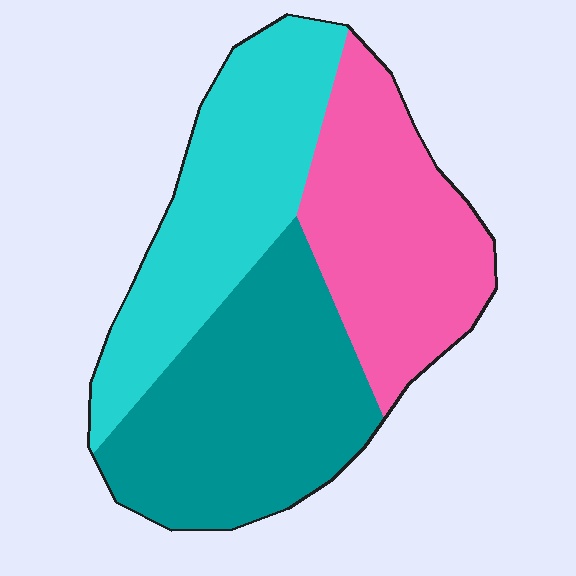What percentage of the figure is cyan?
Cyan covers 32% of the figure.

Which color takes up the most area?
Teal, at roughly 35%.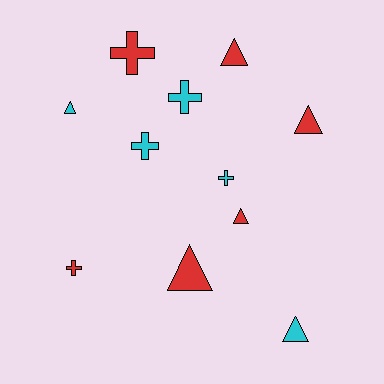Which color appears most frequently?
Red, with 6 objects.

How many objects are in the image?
There are 11 objects.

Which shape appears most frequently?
Triangle, with 6 objects.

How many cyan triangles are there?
There are 2 cyan triangles.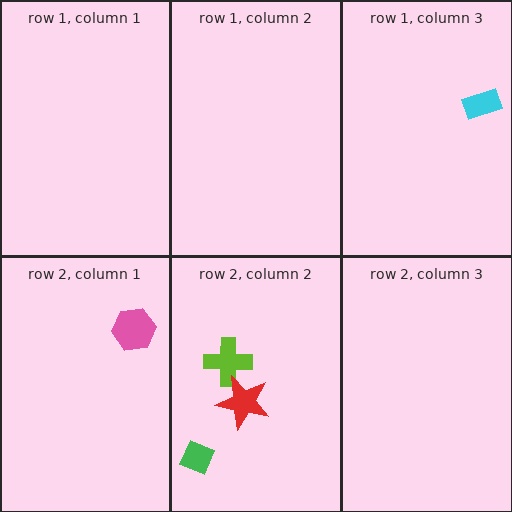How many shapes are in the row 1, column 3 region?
1.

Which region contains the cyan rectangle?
The row 1, column 3 region.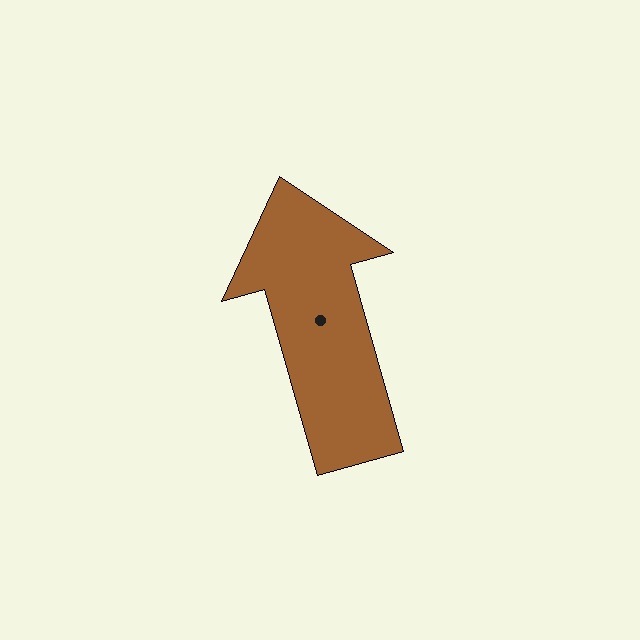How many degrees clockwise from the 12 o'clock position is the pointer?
Approximately 344 degrees.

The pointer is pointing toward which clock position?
Roughly 11 o'clock.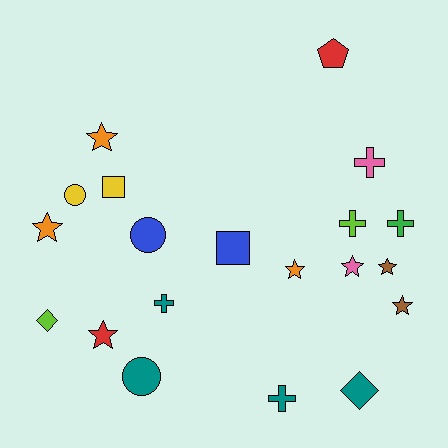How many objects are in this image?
There are 20 objects.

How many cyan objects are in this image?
There are no cyan objects.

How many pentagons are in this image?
There is 1 pentagon.